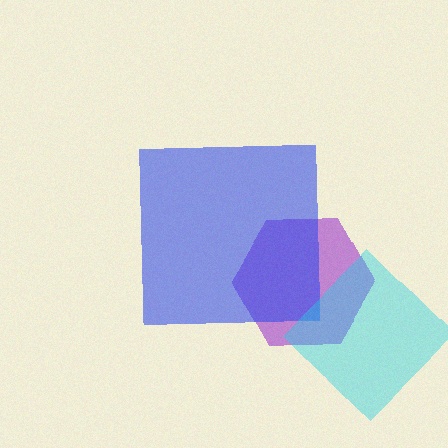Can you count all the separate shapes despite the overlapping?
Yes, there are 3 separate shapes.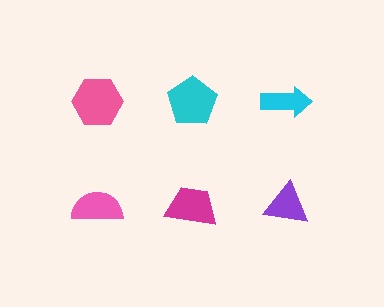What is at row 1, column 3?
A cyan arrow.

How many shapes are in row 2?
3 shapes.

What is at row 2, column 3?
A purple triangle.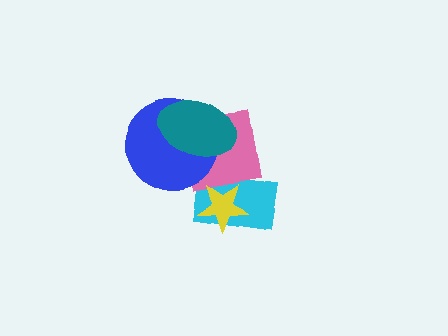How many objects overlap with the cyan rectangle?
2 objects overlap with the cyan rectangle.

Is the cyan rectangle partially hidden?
Yes, it is partially covered by another shape.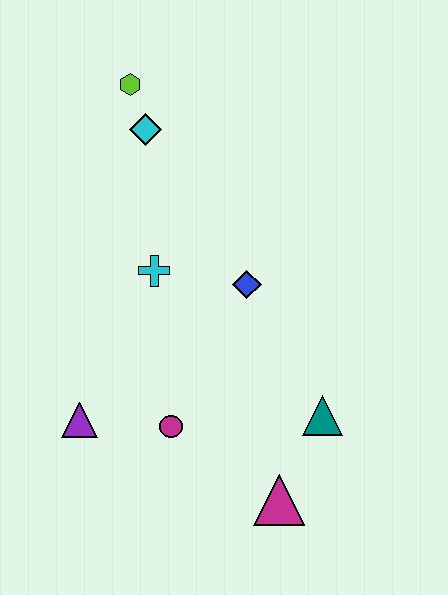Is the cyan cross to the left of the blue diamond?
Yes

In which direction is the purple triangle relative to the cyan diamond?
The purple triangle is below the cyan diamond.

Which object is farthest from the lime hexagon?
The magenta triangle is farthest from the lime hexagon.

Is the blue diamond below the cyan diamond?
Yes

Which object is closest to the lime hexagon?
The cyan diamond is closest to the lime hexagon.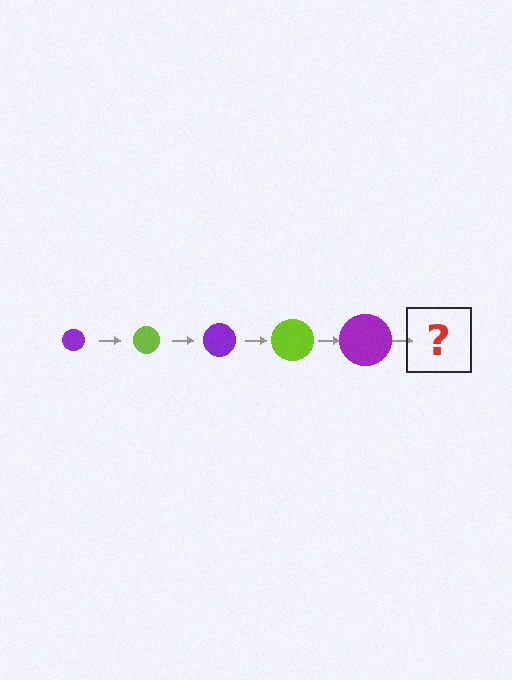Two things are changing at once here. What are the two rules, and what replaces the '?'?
The two rules are that the circle grows larger each step and the color cycles through purple and lime. The '?' should be a lime circle, larger than the previous one.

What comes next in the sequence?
The next element should be a lime circle, larger than the previous one.